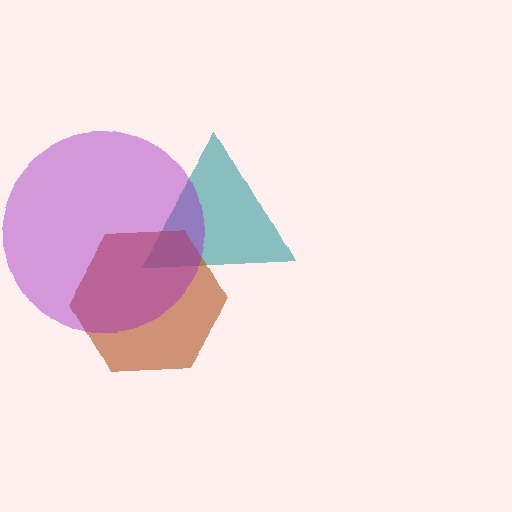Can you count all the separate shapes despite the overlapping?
Yes, there are 3 separate shapes.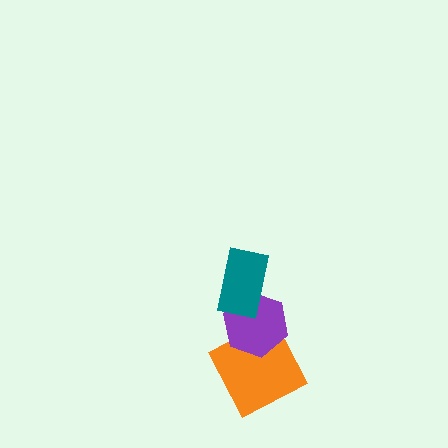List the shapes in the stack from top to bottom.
From top to bottom: the teal rectangle, the purple hexagon, the orange square.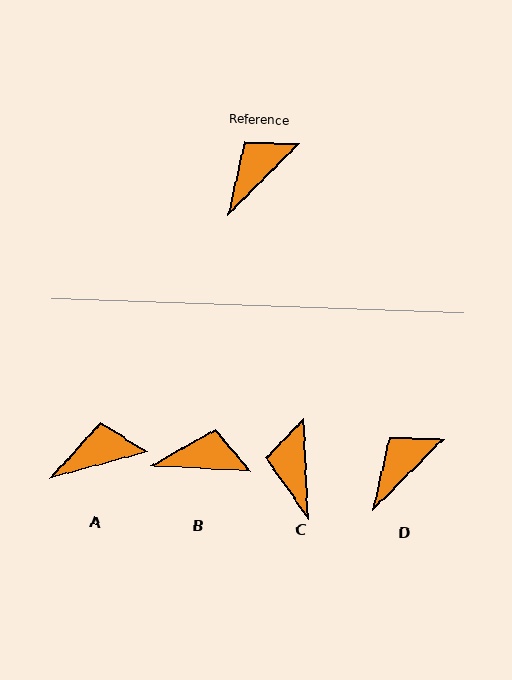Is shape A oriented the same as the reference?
No, it is off by about 30 degrees.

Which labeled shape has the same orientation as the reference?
D.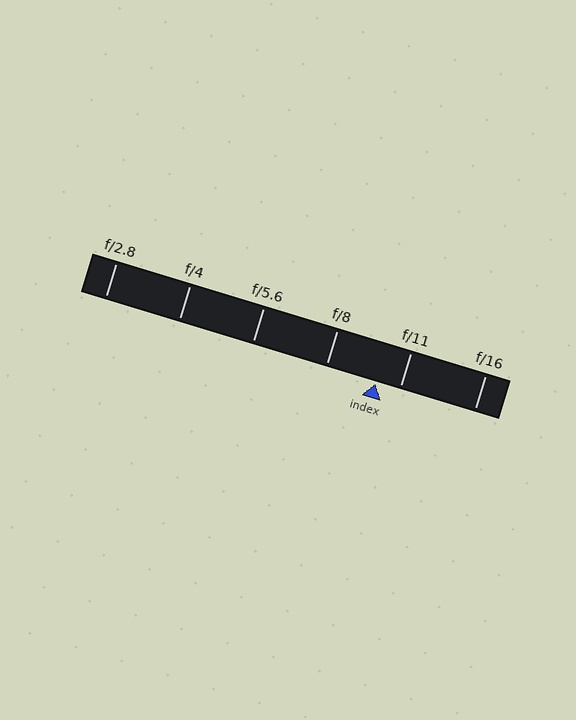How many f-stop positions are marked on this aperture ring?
There are 6 f-stop positions marked.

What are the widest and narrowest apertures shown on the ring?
The widest aperture shown is f/2.8 and the narrowest is f/16.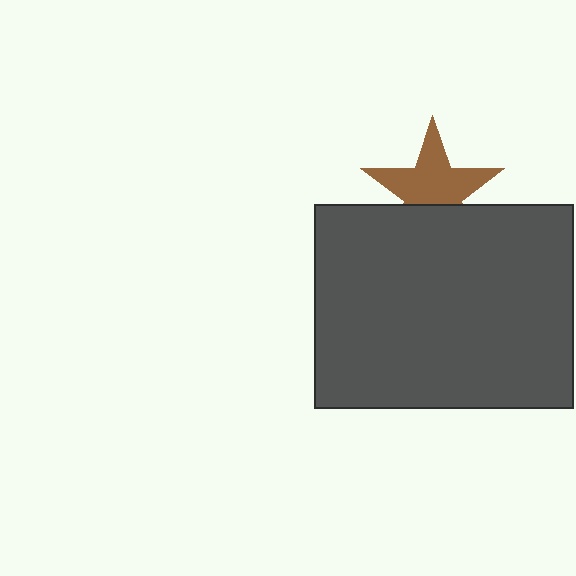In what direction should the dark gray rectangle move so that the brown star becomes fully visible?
The dark gray rectangle should move down. That is the shortest direction to clear the overlap and leave the brown star fully visible.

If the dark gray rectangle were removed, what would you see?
You would see the complete brown star.